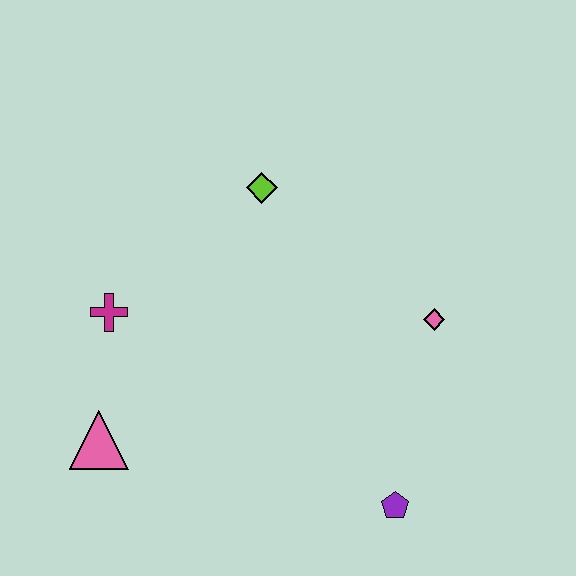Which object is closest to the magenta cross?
The pink triangle is closest to the magenta cross.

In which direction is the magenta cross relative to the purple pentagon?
The magenta cross is to the left of the purple pentagon.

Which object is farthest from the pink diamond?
The pink triangle is farthest from the pink diamond.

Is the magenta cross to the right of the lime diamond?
No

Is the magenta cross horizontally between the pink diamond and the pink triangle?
Yes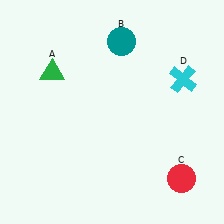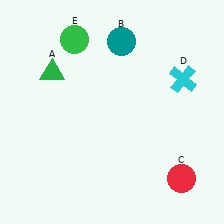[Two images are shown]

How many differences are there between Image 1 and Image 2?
There is 1 difference between the two images.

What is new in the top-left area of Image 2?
A green circle (E) was added in the top-left area of Image 2.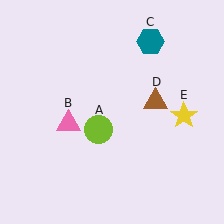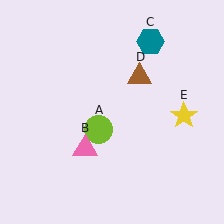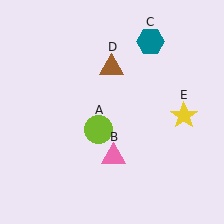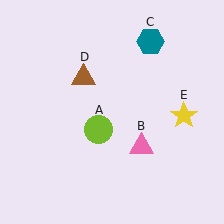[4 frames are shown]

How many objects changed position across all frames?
2 objects changed position: pink triangle (object B), brown triangle (object D).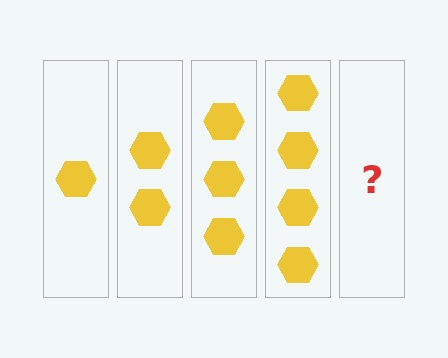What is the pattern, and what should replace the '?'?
The pattern is that each step adds one more hexagon. The '?' should be 5 hexagons.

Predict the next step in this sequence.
The next step is 5 hexagons.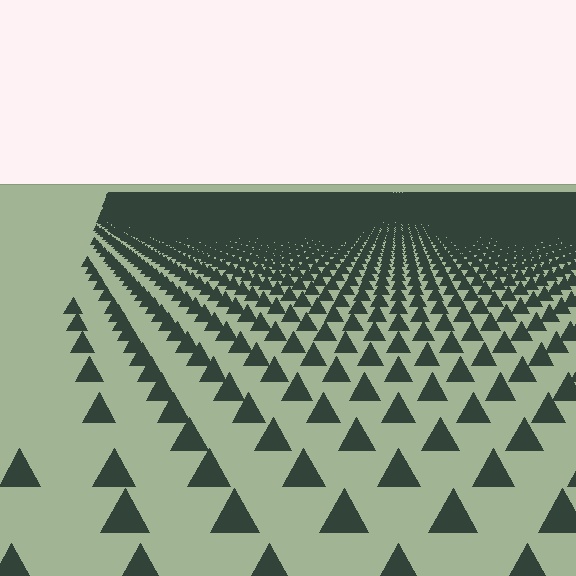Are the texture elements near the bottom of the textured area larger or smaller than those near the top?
Larger. Near the bottom, elements are closer to the viewer and appear at a bigger on-screen size.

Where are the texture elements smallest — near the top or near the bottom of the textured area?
Near the top.